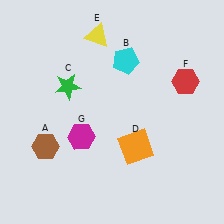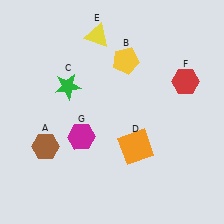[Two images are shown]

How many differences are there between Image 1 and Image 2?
There is 1 difference between the two images.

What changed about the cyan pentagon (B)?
In Image 1, B is cyan. In Image 2, it changed to yellow.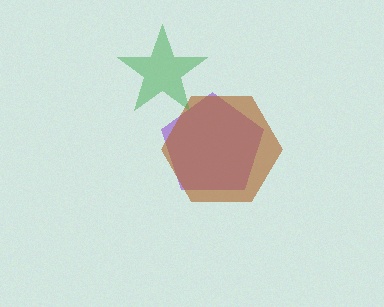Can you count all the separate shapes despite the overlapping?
Yes, there are 3 separate shapes.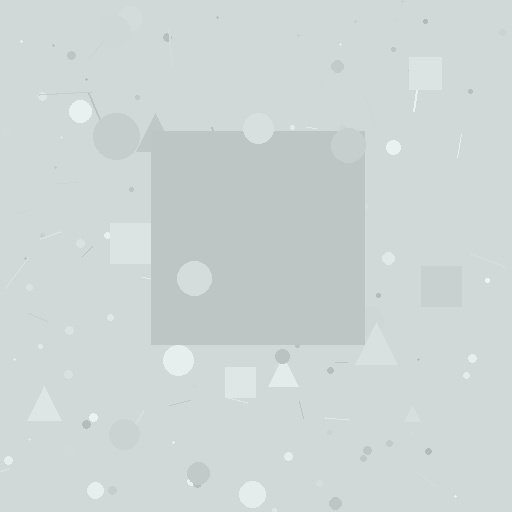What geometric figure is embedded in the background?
A square is embedded in the background.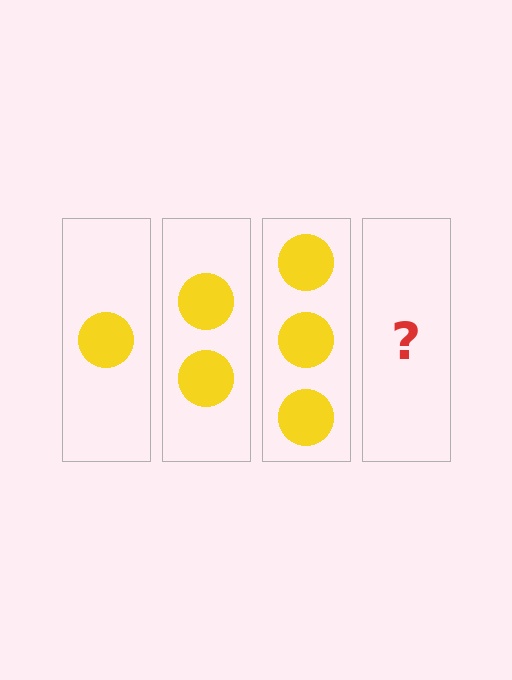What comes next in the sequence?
The next element should be 4 circles.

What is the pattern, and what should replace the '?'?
The pattern is that each step adds one more circle. The '?' should be 4 circles.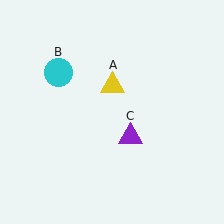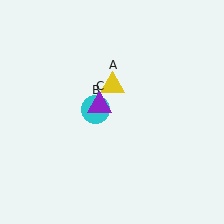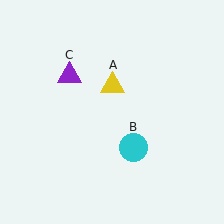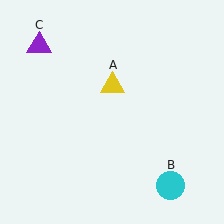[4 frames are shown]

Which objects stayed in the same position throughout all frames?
Yellow triangle (object A) remained stationary.